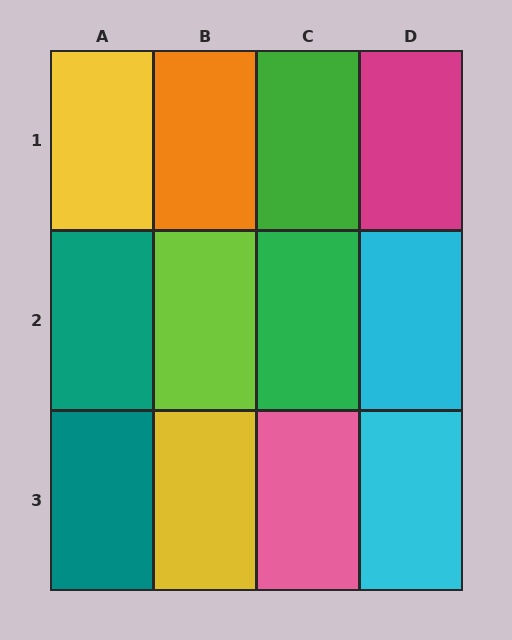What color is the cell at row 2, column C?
Green.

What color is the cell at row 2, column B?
Lime.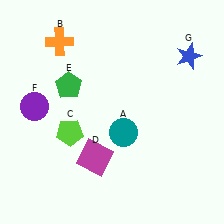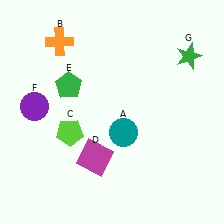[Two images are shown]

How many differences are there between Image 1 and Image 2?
There is 1 difference between the two images.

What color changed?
The star (G) changed from blue in Image 1 to green in Image 2.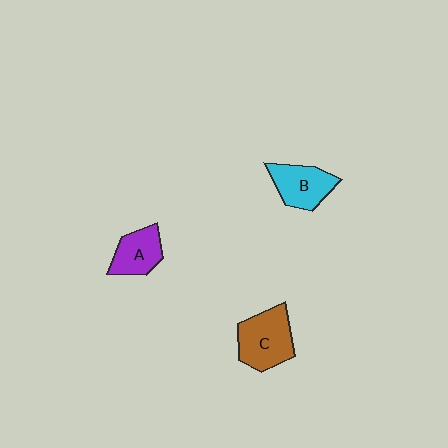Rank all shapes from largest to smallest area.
From largest to smallest: C (brown), B (cyan), A (purple).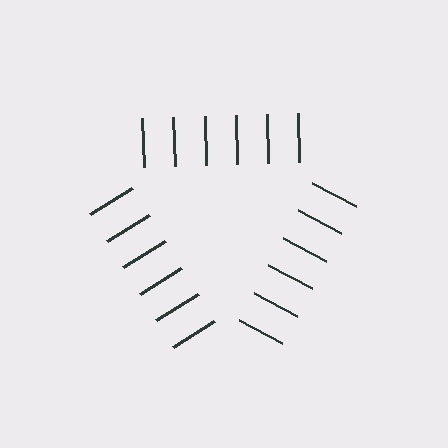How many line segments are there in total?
18 — 6 along each of the 3 edges.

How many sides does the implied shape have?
3 sides — the line-ends trace a triangle.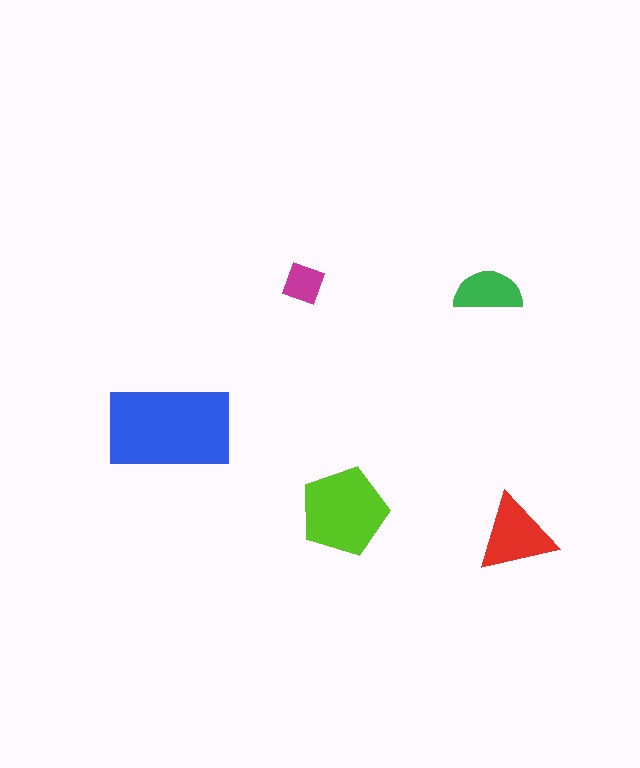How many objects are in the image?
There are 5 objects in the image.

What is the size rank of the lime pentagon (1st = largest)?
2nd.